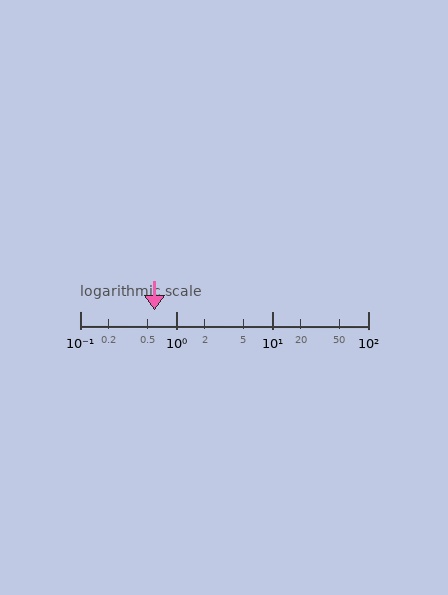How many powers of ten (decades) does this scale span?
The scale spans 3 decades, from 0.1 to 100.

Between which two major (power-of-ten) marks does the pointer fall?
The pointer is between 0.1 and 1.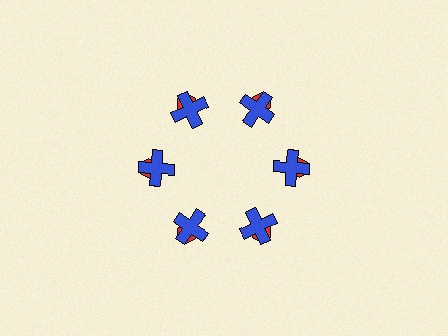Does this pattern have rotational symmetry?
Yes, this pattern has 6-fold rotational symmetry. It looks the same after rotating 60 degrees around the center.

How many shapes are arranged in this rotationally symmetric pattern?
There are 12 shapes, arranged in 6 groups of 2.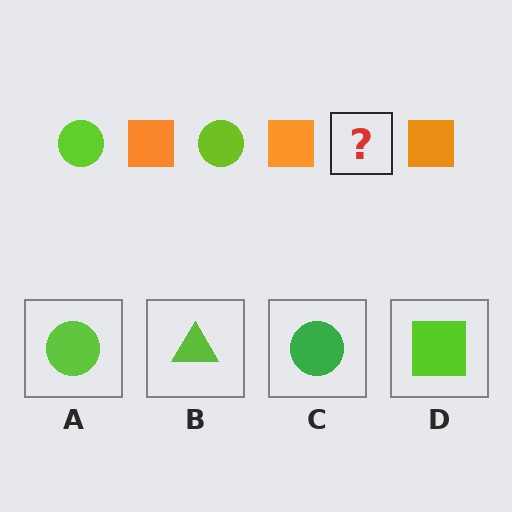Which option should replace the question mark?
Option A.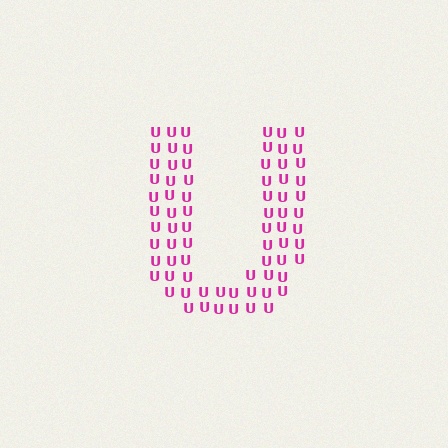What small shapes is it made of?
It is made of small letter U's.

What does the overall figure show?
The overall figure shows the letter U.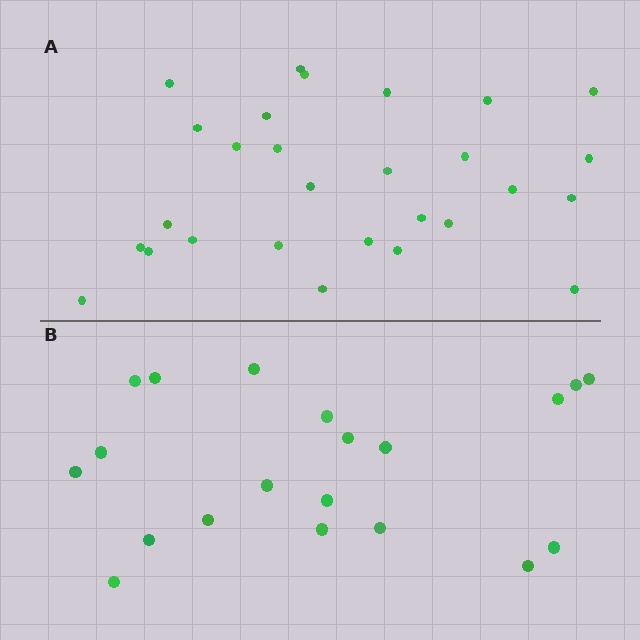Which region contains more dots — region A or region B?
Region A (the top region) has more dots.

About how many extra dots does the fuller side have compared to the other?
Region A has roughly 8 or so more dots than region B.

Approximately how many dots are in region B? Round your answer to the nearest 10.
About 20 dots.